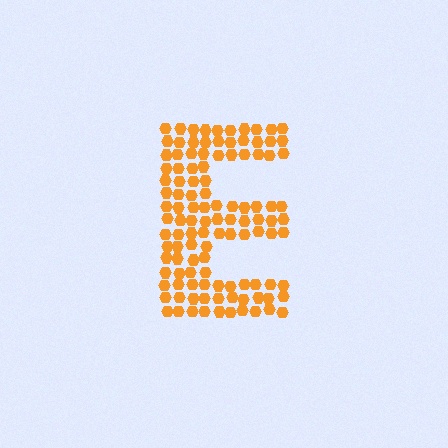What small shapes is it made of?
It is made of small hexagons.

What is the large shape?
The large shape is the letter E.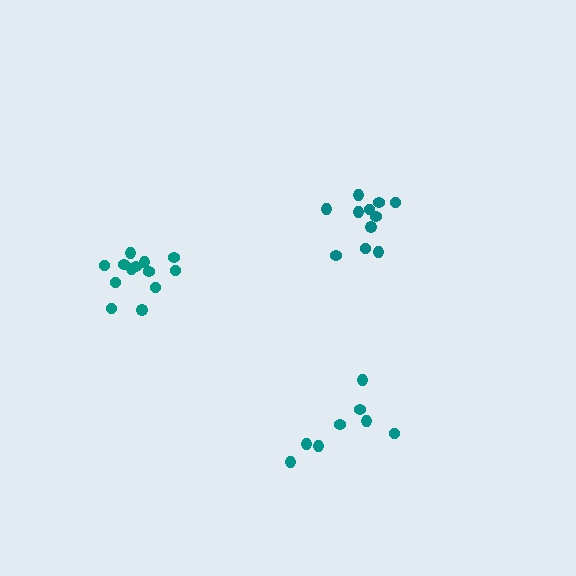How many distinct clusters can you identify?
There are 3 distinct clusters.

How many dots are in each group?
Group 1: 11 dots, Group 2: 8 dots, Group 3: 13 dots (32 total).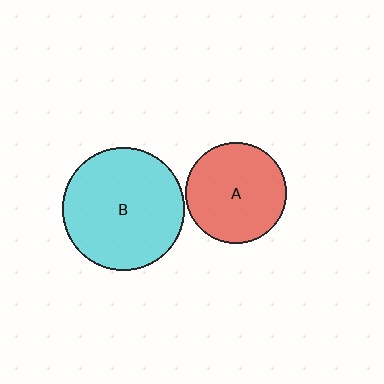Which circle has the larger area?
Circle B (cyan).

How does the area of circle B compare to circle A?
Approximately 1.5 times.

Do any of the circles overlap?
No, none of the circles overlap.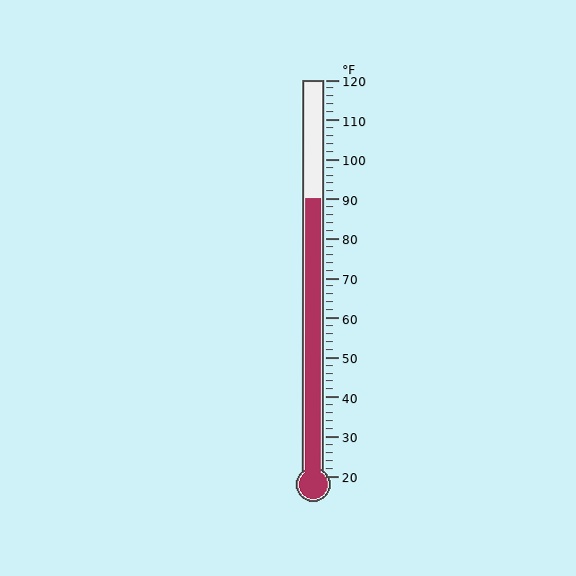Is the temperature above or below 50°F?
The temperature is above 50°F.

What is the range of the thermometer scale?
The thermometer scale ranges from 20°F to 120°F.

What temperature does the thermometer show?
The thermometer shows approximately 90°F.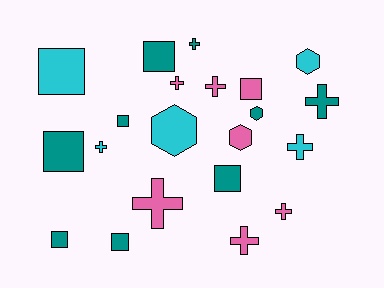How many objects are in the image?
There are 21 objects.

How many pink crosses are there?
There are 5 pink crosses.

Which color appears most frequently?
Teal, with 9 objects.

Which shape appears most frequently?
Cross, with 9 objects.